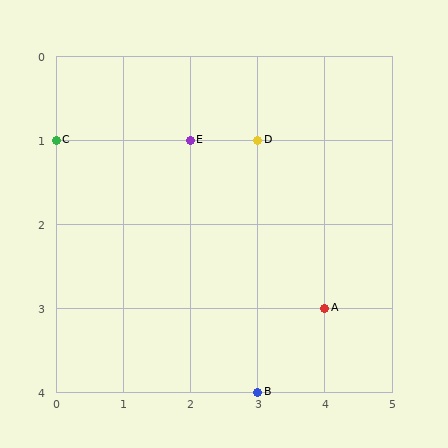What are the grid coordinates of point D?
Point D is at grid coordinates (3, 1).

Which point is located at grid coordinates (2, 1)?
Point E is at (2, 1).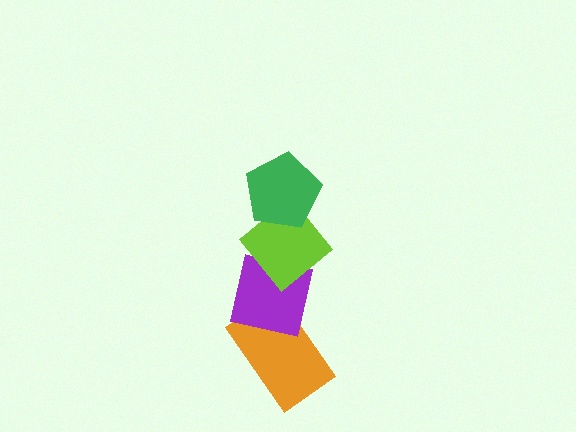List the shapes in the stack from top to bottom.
From top to bottom: the green pentagon, the lime diamond, the purple square, the orange rectangle.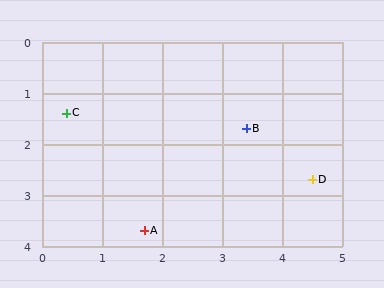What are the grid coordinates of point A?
Point A is at approximately (1.7, 3.7).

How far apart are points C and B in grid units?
Points C and B are about 3.0 grid units apart.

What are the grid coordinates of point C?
Point C is at approximately (0.4, 1.4).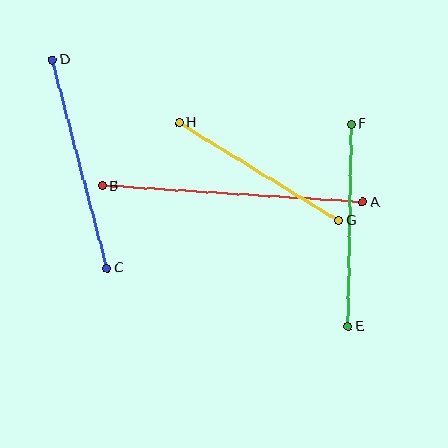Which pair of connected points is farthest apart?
Points A and B are farthest apart.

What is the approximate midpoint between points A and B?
The midpoint is at approximately (233, 194) pixels.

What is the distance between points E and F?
The distance is approximately 202 pixels.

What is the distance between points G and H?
The distance is approximately 187 pixels.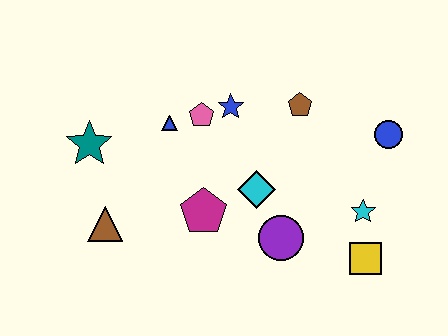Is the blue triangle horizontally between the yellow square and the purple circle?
No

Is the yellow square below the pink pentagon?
Yes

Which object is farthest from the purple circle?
The teal star is farthest from the purple circle.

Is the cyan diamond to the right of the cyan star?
No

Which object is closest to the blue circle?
The cyan star is closest to the blue circle.